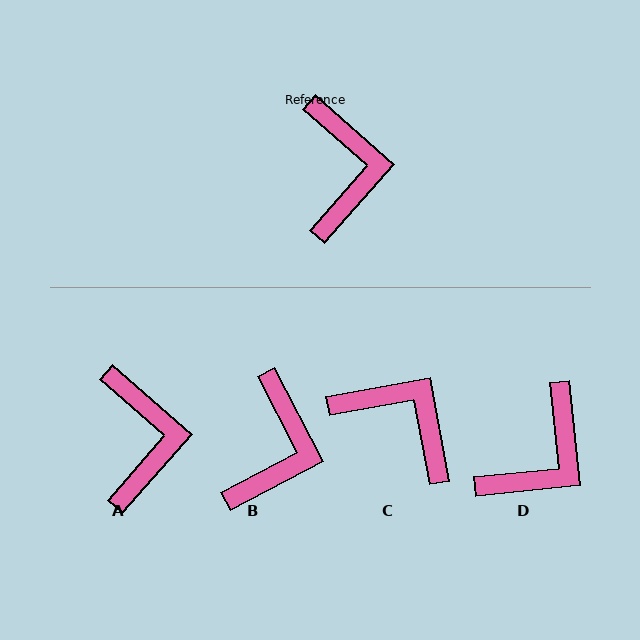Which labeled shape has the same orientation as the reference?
A.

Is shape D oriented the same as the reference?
No, it is off by about 43 degrees.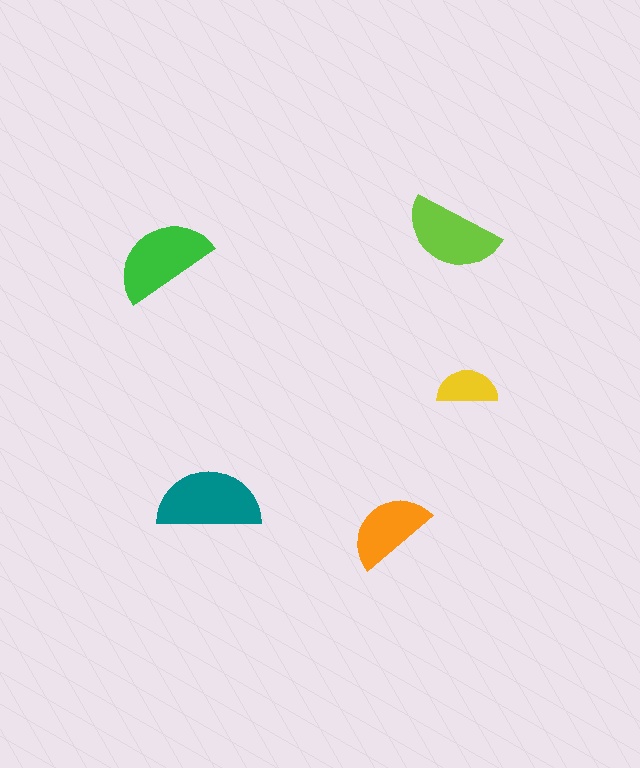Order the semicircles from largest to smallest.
the teal one, the green one, the lime one, the orange one, the yellow one.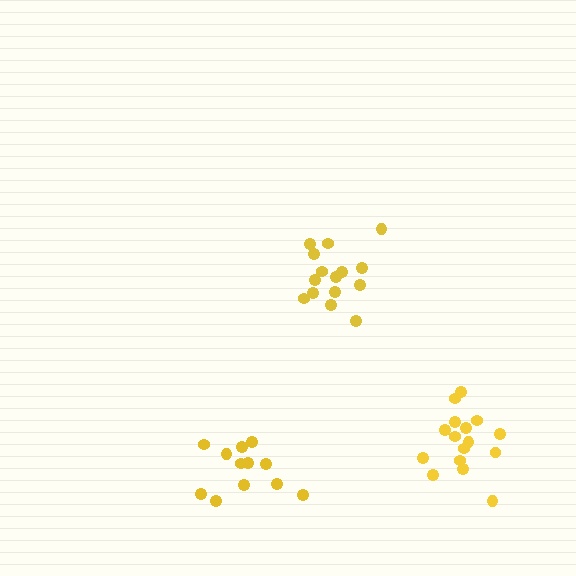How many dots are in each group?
Group 1: 15 dots, Group 2: 12 dots, Group 3: 16 dots (43 total).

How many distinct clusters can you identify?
There are 3 distinct clusters.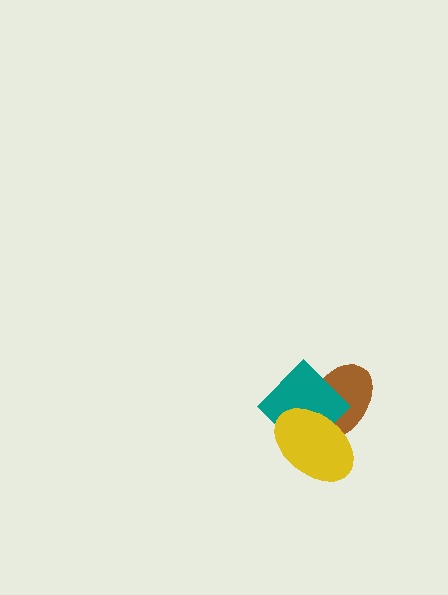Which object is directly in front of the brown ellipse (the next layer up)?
The teal diamond is directly in front of the brown ellipse.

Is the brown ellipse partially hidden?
Yes, it is partially covered by another shape.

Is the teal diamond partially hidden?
Yes, it is partially covered by another shape.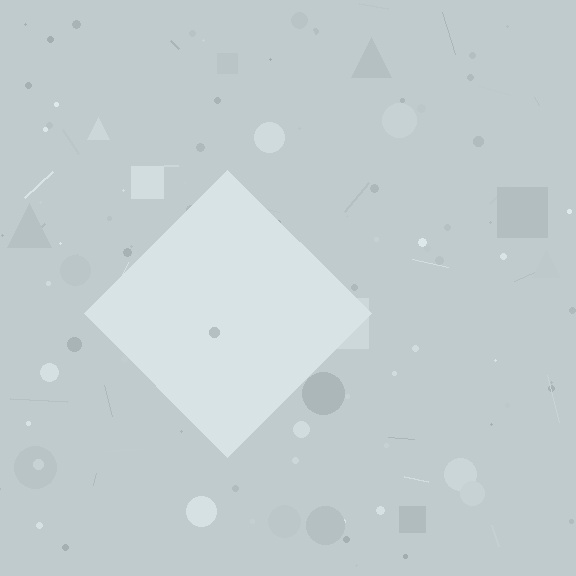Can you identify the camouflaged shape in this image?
The camouflaged shape is a diamond.